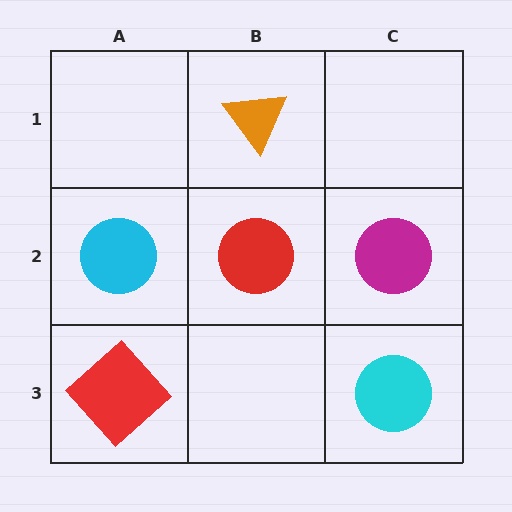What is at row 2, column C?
A magenta circle.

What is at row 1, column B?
An orange triangle.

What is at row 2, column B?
A red circle.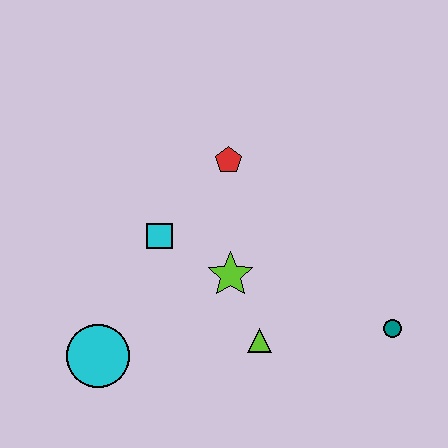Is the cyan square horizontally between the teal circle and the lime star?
No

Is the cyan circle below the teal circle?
Yes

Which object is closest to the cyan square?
The lime star is closest to the cyan square.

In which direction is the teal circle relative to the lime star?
The teal circle is to the right of the lime star.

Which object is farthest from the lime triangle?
The red pentagon is farthest from the lime triangle.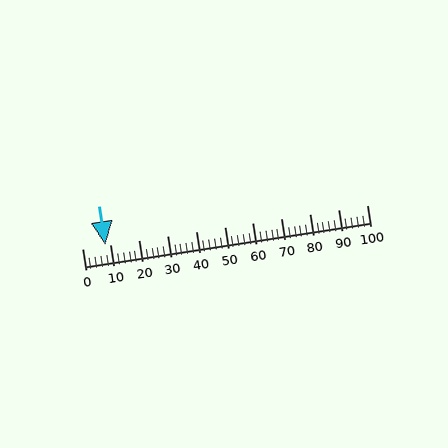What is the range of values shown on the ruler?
The ruler shows values from 0 to 100.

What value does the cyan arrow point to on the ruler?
The cyan arrow points to approximately 8.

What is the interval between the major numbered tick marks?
The major tick marks are spaced 10 units apart.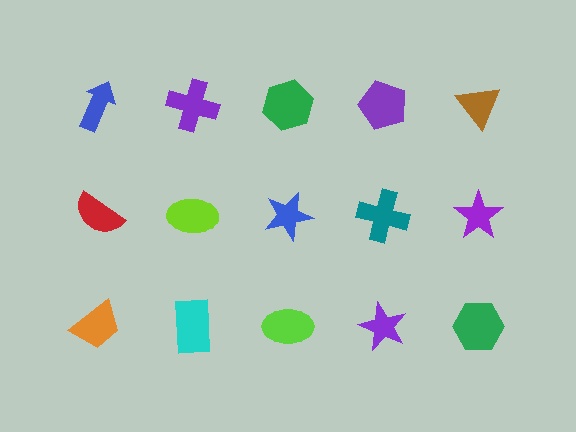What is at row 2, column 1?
A red semicircle.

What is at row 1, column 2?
A purple cross.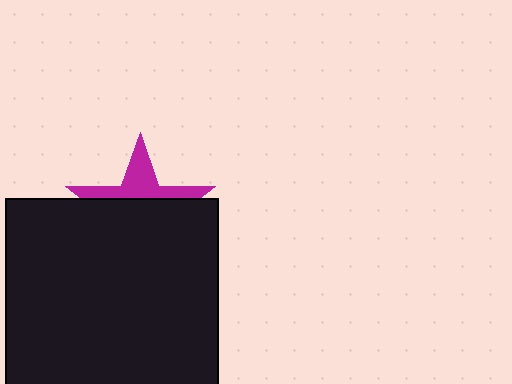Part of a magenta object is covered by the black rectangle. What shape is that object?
It is a star.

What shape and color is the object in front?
The object in front is a black rectangle.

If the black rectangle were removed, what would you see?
You would see the complete magenta star.